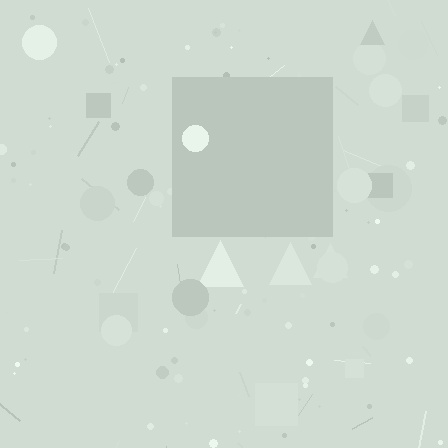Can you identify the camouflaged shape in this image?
The camouflaged shape is a square.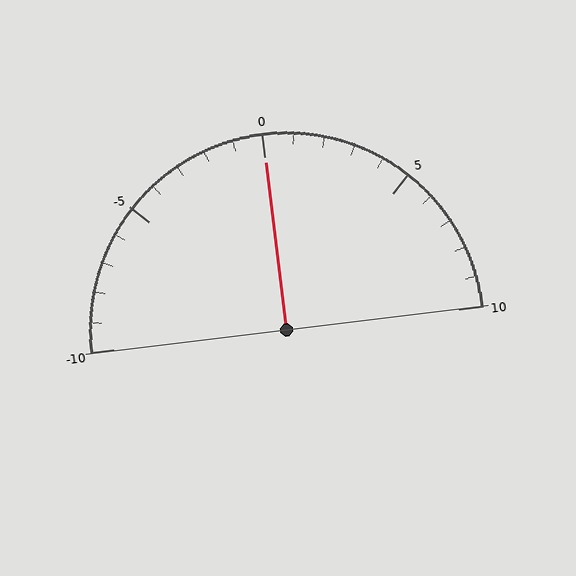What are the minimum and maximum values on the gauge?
The gauge ranges from -10 to 10.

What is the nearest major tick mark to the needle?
The nearest major tick mark is 0.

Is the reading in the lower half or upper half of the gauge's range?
The reading is in the upper half of the range (-10 to 10).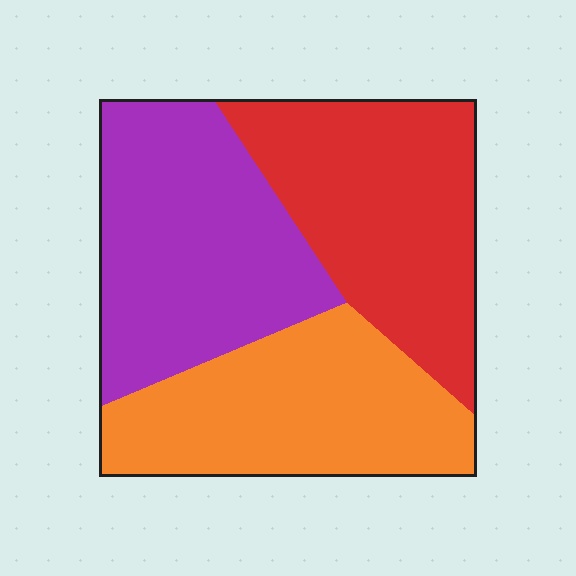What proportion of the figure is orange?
Orange covers roughly 30% of the figure.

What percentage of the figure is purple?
Purple takes up between a third and a half of the figure.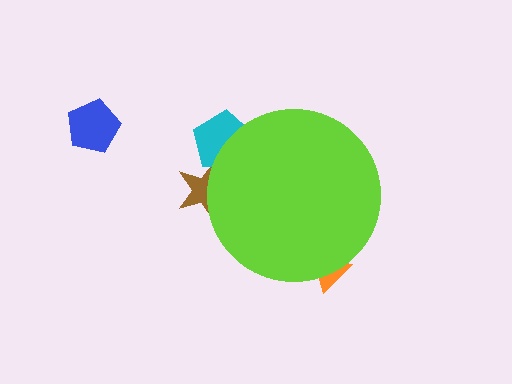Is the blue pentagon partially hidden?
No, the blue pentagon is fully visible.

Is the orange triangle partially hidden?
Yes, the orange triangle is partially hidden behind the lime circle.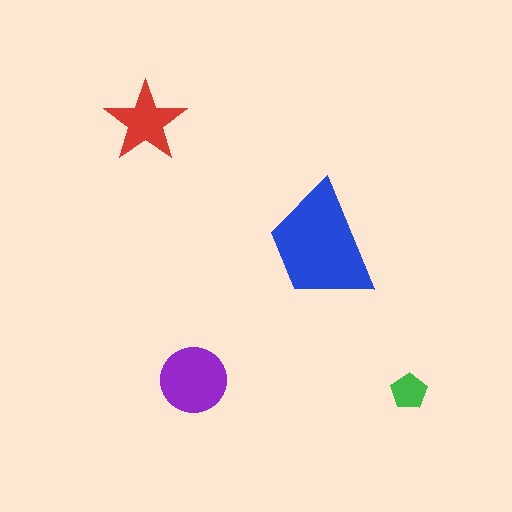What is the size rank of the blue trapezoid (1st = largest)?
1st.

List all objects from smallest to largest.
The green pentagon, the red star, the purple circle, the blue trapezoid.